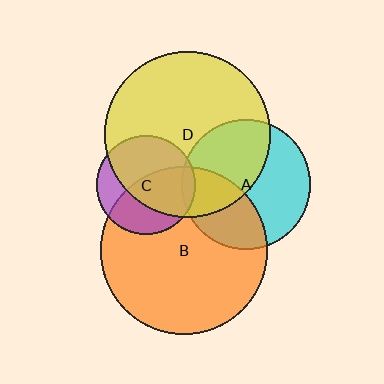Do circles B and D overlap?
Yes.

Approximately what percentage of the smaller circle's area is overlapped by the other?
Approximately 20%.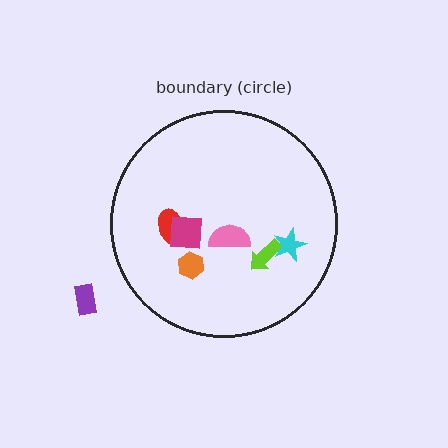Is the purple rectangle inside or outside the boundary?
Outside.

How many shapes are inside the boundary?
6 inside, 1 outside.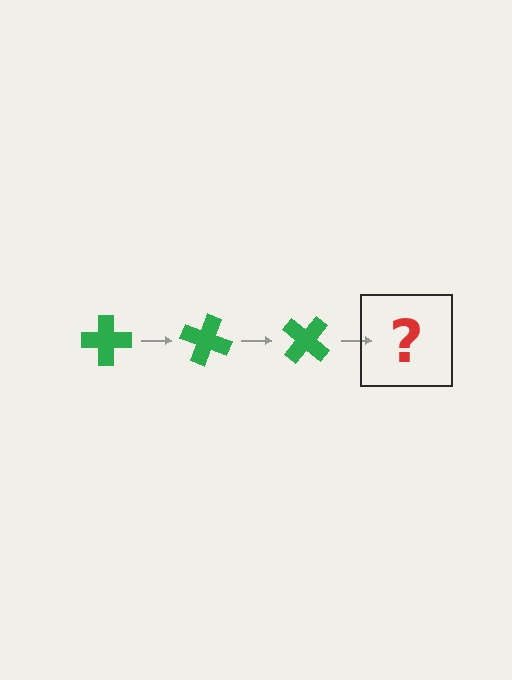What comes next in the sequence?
The next element should be a green cross rotated 60 degrees.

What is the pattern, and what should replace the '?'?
The pattern is that the cross rotates 20 degrees each step. The '?' should be a green cross rotated 60 degrees.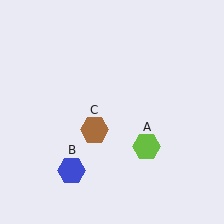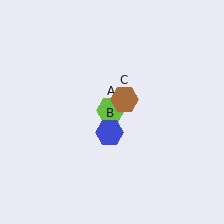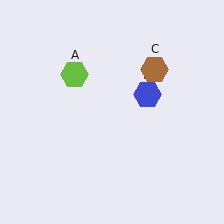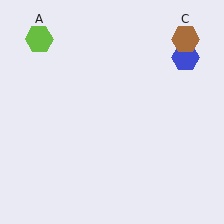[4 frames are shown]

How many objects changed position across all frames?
3 objects changed position: lime hexagon (object A), blue hexagon (object B), brown hexagon (object C).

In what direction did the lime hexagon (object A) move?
The lime hexagon (object A) moved up and to the left.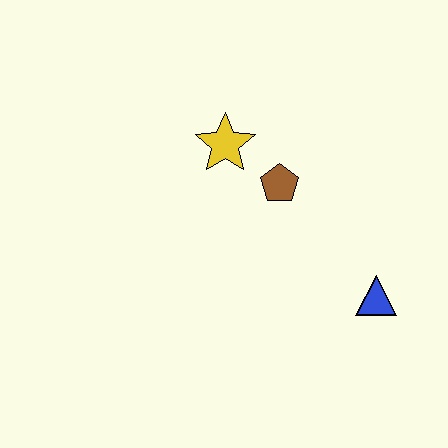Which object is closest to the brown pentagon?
The yellow star is closest to the brown pentagon.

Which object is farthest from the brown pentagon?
The blue triangle is farthest from the brown pentagon.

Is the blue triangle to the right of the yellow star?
Yes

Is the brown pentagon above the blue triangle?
Yes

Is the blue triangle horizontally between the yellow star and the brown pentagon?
No